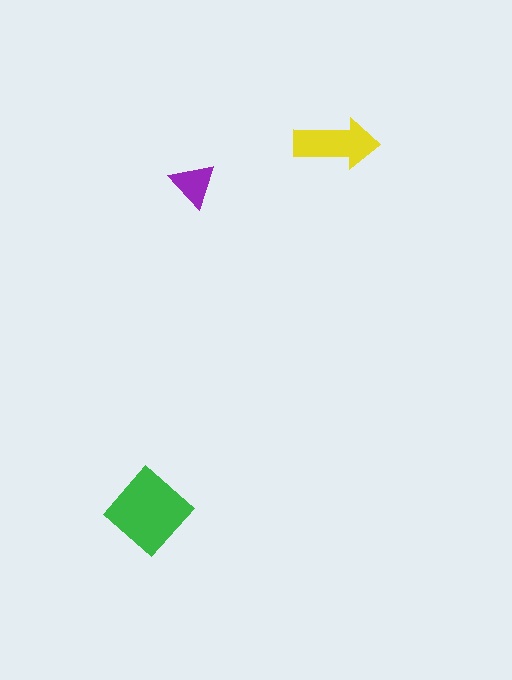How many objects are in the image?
There are 3 objects in the image.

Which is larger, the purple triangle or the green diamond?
The green diamond.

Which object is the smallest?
The purple triangle.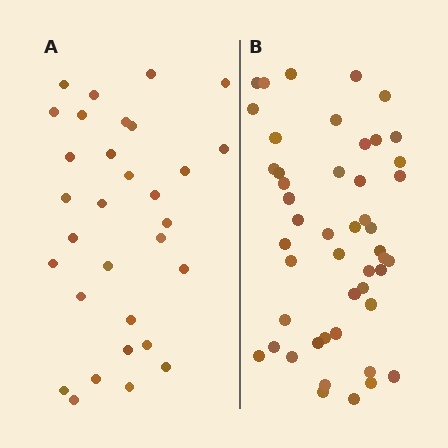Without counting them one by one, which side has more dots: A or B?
Region B (the right region) has more dots.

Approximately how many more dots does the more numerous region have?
Region B has approximately 15 more dots than region A.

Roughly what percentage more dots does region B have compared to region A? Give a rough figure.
About 55% more.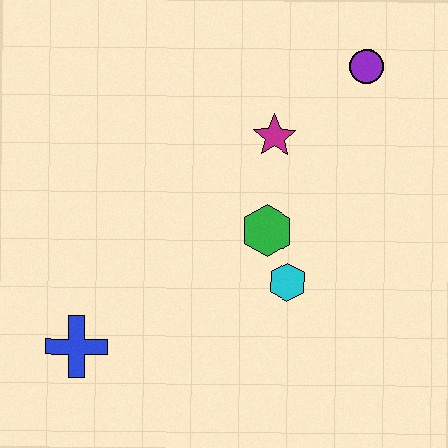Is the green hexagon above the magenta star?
No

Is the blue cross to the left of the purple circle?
Yes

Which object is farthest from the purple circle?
The blue cross is farthest from the purple circle.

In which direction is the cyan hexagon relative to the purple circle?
The cyan hexagon is below the purple circle.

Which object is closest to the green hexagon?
The cyan hexagon is closest to the green hexagon.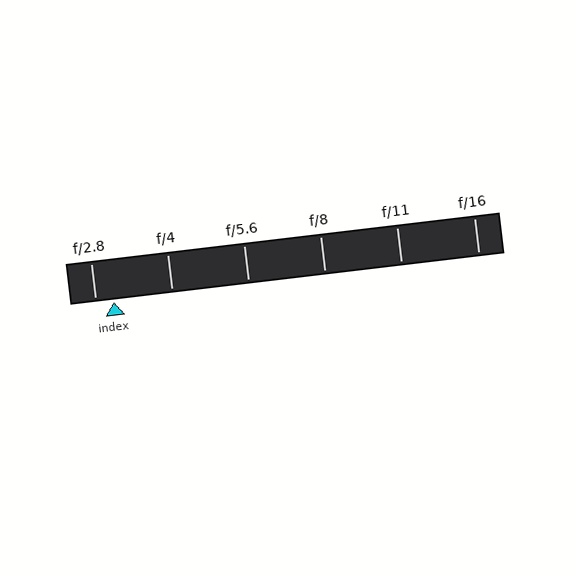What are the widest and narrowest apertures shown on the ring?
The widest aperture shown is f/2.8 and the narrowest is f/16.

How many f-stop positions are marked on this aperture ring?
There are 6 f-stop positions marked.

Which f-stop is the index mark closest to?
The index mark is closest to f/2.8.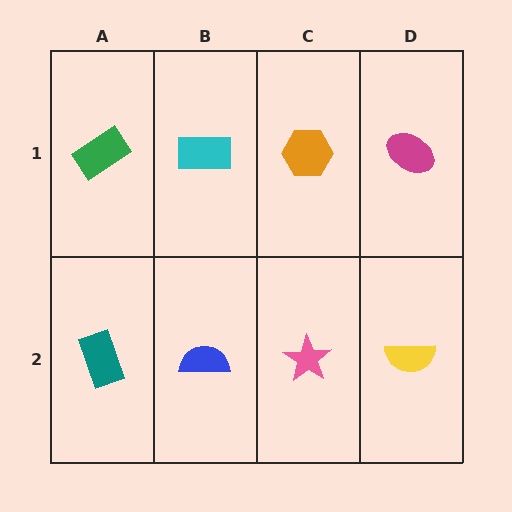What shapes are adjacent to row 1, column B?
A blue semicircle (row 2, column B), a green rectangle (row 1, column A), an orange hexagon (row 1, column C).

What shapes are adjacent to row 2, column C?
An orange hexagon (row 1, column C), a blue semicircle (row 2, column B), a yellow semicircle (row 2, column D).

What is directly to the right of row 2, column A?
A blue semicircle.